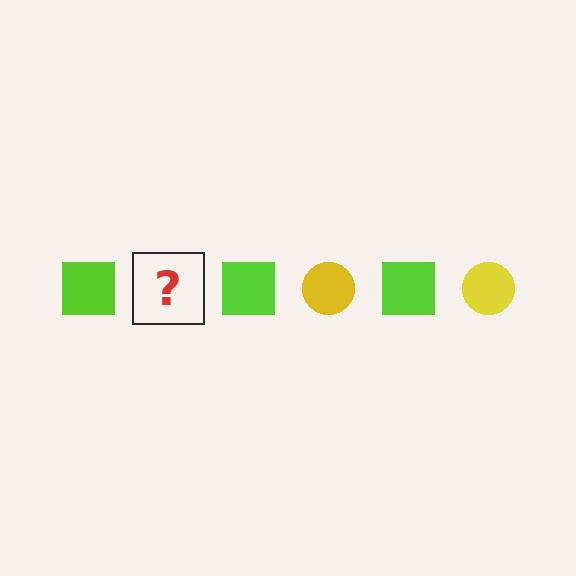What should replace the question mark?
The question mark should be replaced with a yellow circle.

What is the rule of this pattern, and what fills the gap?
The rule is that the pattern alternates between lime square and yellow circle. The gap should be filled with a yellow circle.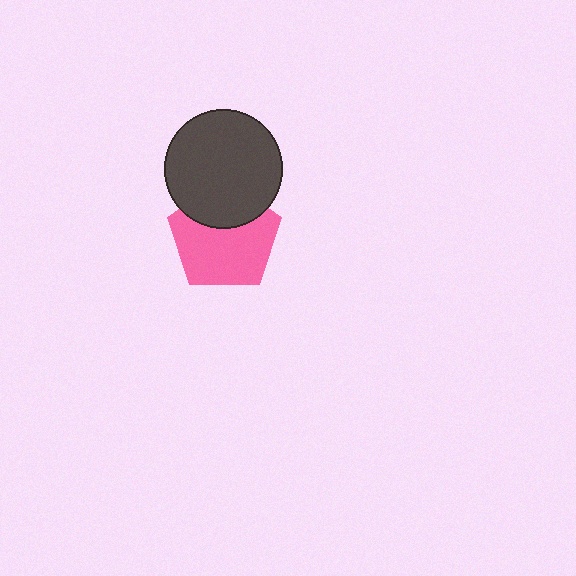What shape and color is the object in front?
The object in front is a dark gray circle.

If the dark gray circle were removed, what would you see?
You would see the complete pink pentagon.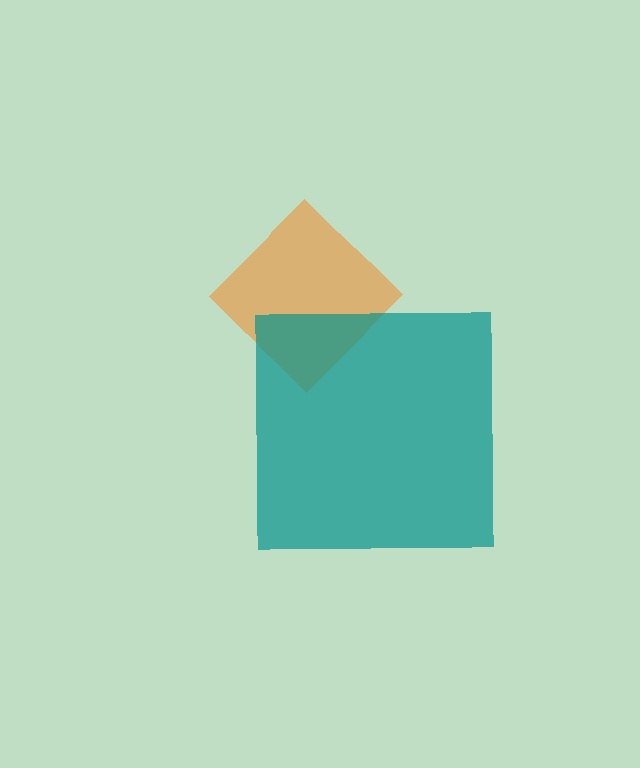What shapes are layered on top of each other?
The layered shapes are: an orange diamond, a teal square.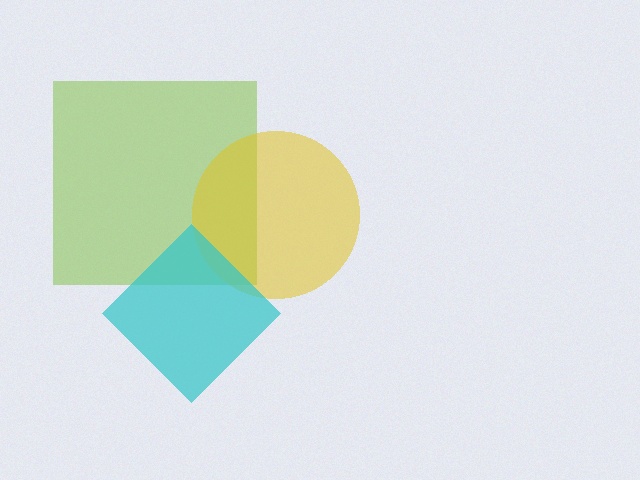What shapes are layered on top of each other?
The layered shapes are: a lime square, a yellow circle, a cyan diamond.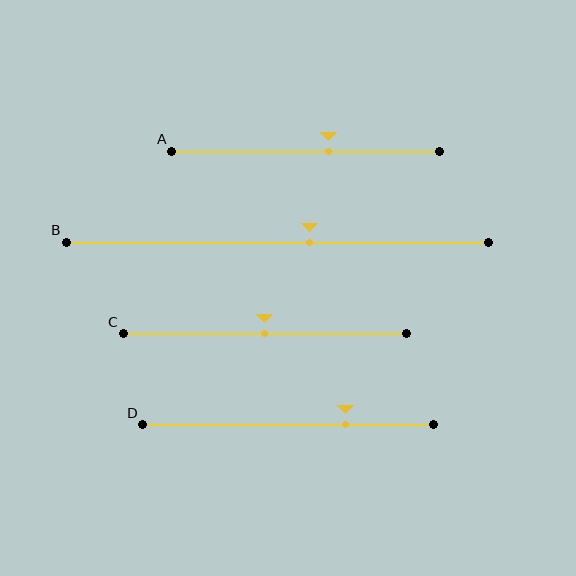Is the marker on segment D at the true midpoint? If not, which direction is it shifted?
No, the marker on segment D is shifted to the right by about 20% of the segment length.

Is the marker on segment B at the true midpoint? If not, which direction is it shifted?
No, the marker on segment B is shifted to the right by about 7% of the segment length.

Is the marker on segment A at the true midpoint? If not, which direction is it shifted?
No, the marker on segment A is shifted to the right by about 8% of the segment length.